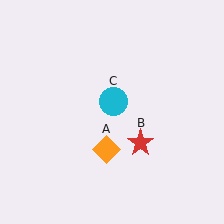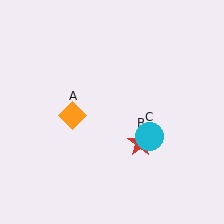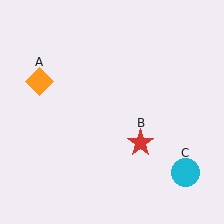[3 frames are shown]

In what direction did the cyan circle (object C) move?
The cyan circle (object C) moved down and to the right.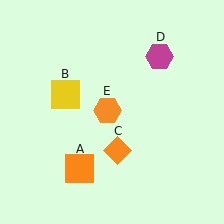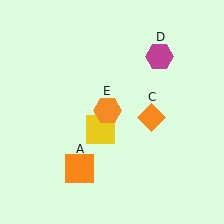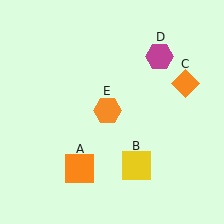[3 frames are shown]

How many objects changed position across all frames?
2 objects changed position: yellow square (object B), orange diamond (object C).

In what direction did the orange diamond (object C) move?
The orange diamond (object C) moved up and to the right.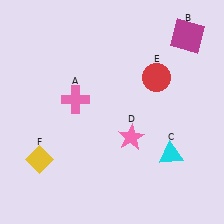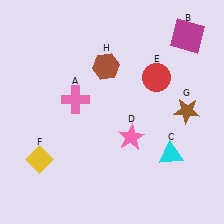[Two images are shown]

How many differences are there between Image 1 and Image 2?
There are 2 differences between the two images.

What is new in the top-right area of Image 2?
A brown star (G) was added in the top-right area of Image 2.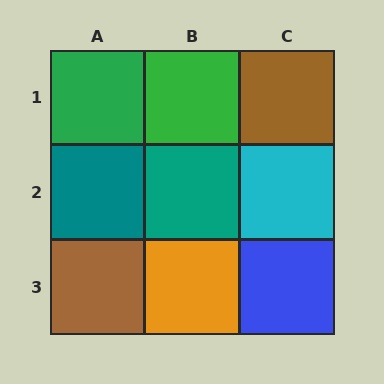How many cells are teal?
2 cells are teal.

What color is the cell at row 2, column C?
Cyan.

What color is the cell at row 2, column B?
Teal.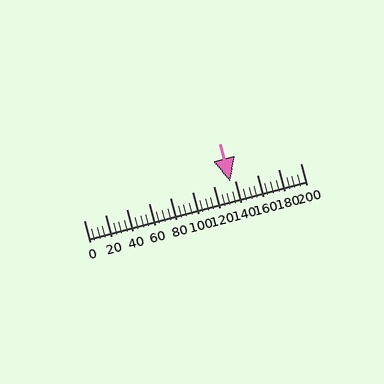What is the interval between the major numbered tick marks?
The major tick marks are spaced 20 units apart.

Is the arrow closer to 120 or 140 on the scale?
The arrow is closer to 140.